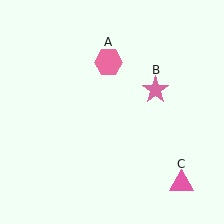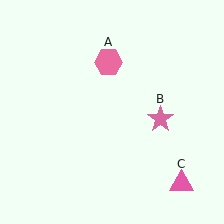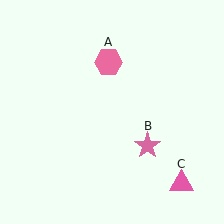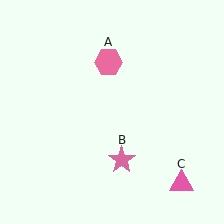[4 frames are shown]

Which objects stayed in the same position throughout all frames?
Pink hexagon (object A) and pink triangle (object C) remained stationary.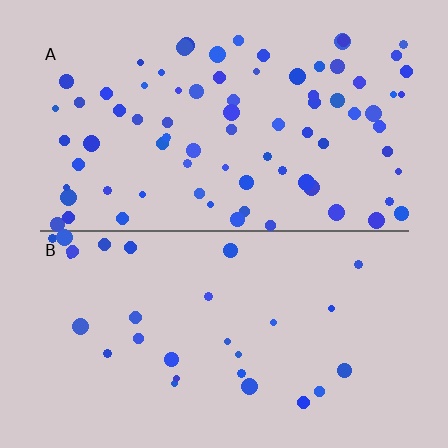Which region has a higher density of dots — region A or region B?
A (the top).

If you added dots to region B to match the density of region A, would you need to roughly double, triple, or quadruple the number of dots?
Approximately triple.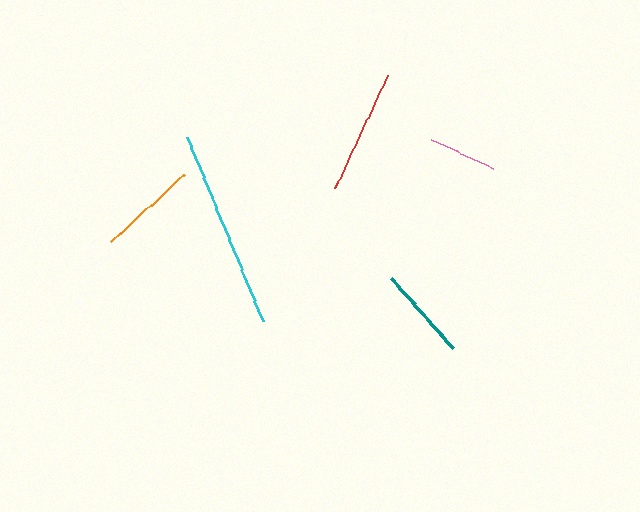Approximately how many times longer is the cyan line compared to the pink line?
The cyan line is approximately 2.9 times the length of the pink line.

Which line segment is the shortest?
The pink line is the shortest at approximately 68 pixels.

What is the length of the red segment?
The red segment is approximately 125 pixels long.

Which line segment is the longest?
The cyan line is the longest at approximately 199 pixels.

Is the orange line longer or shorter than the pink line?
The orange line is longer than the pink line.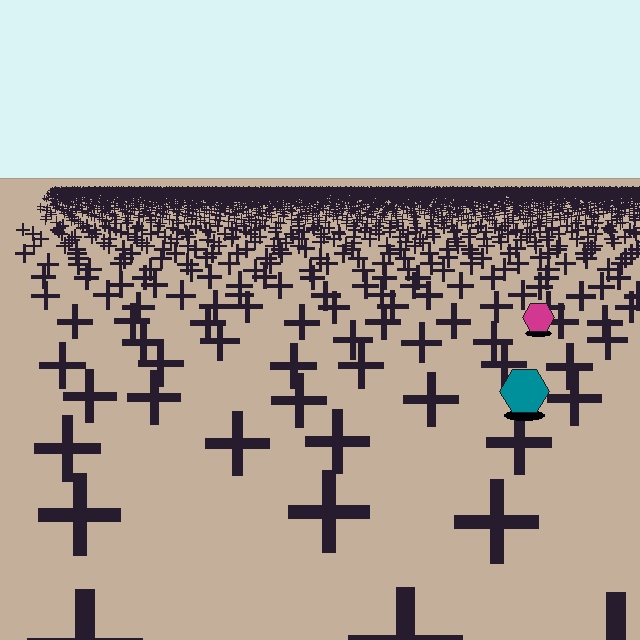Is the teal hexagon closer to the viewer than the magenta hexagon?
Yes. The teal hexagon is closer — you can tell from the texture gradient: the ground texture is coarser near it.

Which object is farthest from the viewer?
The magenta hexagon is farthest from the viewer. It appears smaller and the ground texture around it is denser.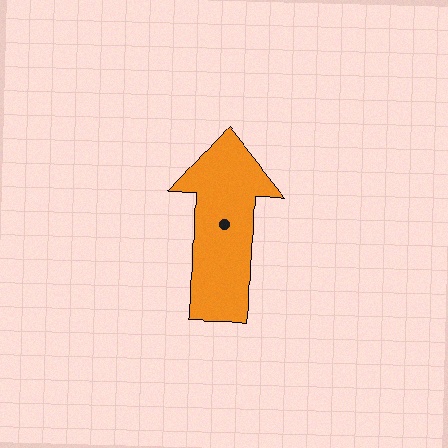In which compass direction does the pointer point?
North.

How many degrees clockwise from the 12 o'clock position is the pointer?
Approximately 2 degrees.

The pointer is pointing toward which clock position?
Roughly 12 o'clock.